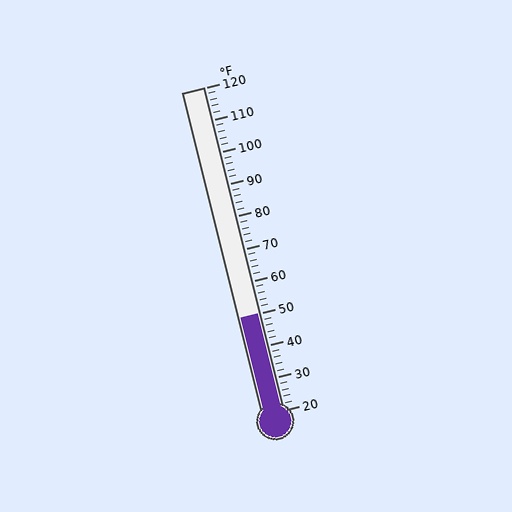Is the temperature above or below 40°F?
The temperature is above 40°F.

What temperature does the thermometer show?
The thermometer shows approximately 50°F.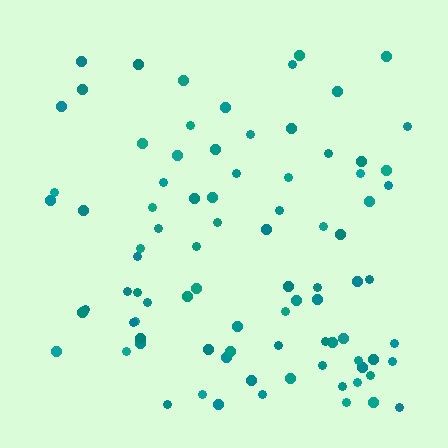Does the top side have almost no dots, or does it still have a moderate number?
Still a moderate number, just noticeably fewer than the bottom.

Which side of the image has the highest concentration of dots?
The bottom.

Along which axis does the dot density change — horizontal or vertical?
Vertical.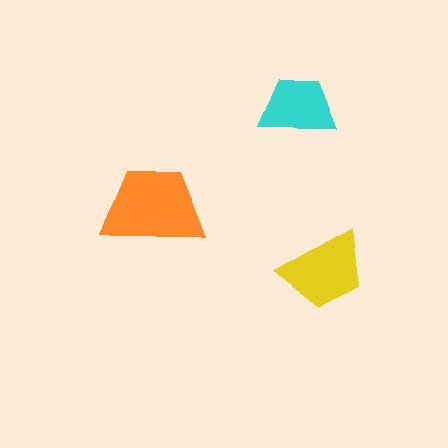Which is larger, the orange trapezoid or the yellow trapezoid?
The orange one.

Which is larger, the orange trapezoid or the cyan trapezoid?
The orange one.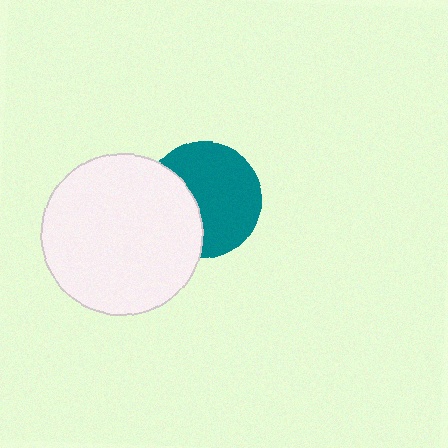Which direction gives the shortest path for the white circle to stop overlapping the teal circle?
Moving left gives the shortest separation.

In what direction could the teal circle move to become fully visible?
The teal circle could move right. That would shift it out from behind the white circle entirely.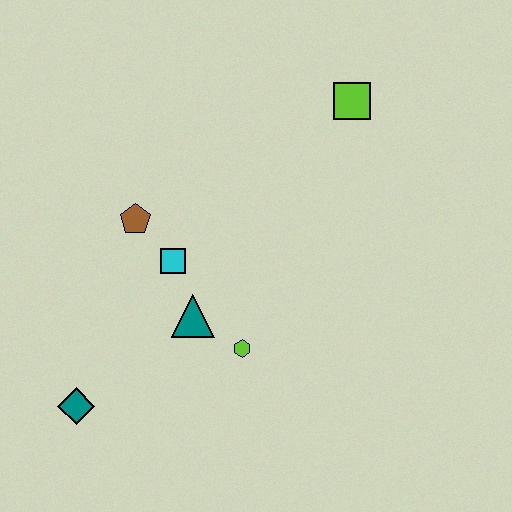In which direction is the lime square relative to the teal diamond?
The lime square is above the teal diamond.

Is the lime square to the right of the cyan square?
Yes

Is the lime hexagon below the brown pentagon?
Yes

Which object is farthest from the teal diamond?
The lime square is farthest from the teal diamond.